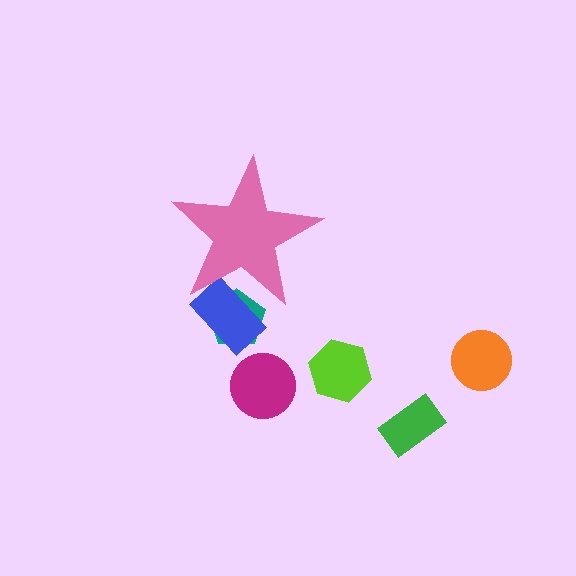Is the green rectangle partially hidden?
No, the green rectangle is fully visible.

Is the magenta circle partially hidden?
No, the magenta circle is fully visible.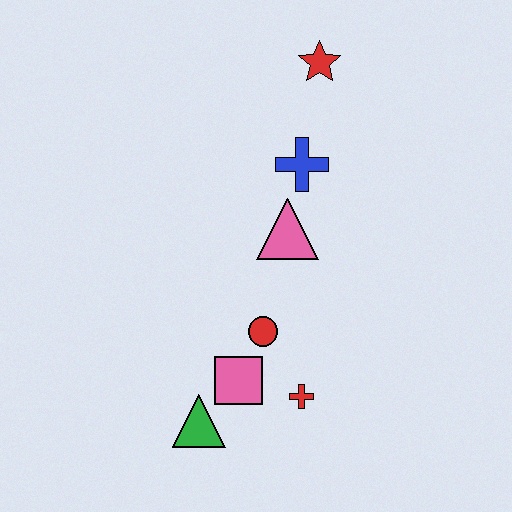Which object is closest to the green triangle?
The pink square is closest to the green triangle.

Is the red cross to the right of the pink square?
Yes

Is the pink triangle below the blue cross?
Yes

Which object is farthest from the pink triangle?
The green triangle is farthest from the pink triangle.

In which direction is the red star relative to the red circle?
The red star is above the red circle.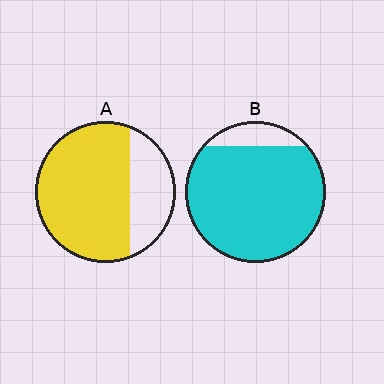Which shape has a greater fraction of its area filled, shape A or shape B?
Shape B.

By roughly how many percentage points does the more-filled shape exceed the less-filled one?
By roughly 15 percentage points (B over A).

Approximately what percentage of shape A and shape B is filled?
A is approximately 70% and B is approximately 90%.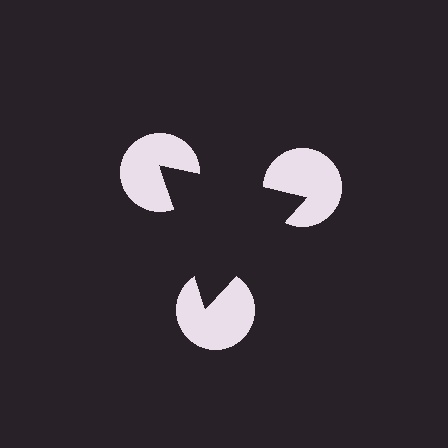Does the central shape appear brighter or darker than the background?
It typically appears slightly darker than the background, even though no actual brightness change is drawn.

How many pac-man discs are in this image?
There are 3 — one at each vertex of the illusory triangle.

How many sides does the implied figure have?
3 sides.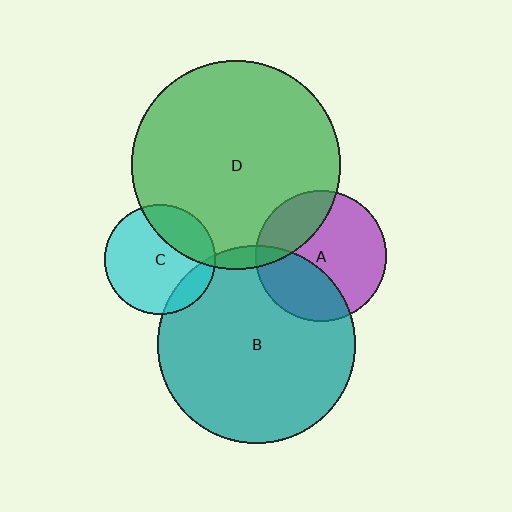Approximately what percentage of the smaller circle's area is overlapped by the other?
Approximately 25%.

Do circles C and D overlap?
Yes.